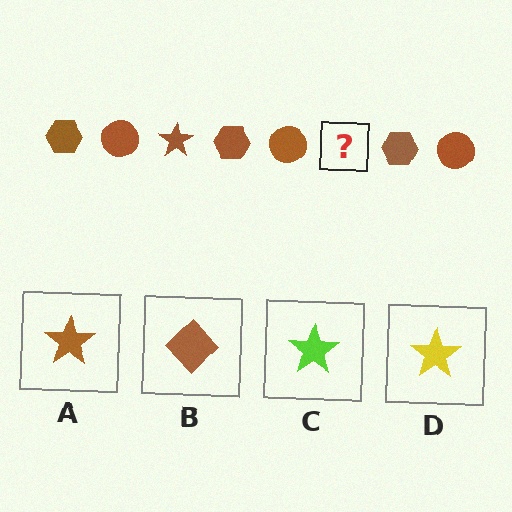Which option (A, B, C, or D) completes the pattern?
A.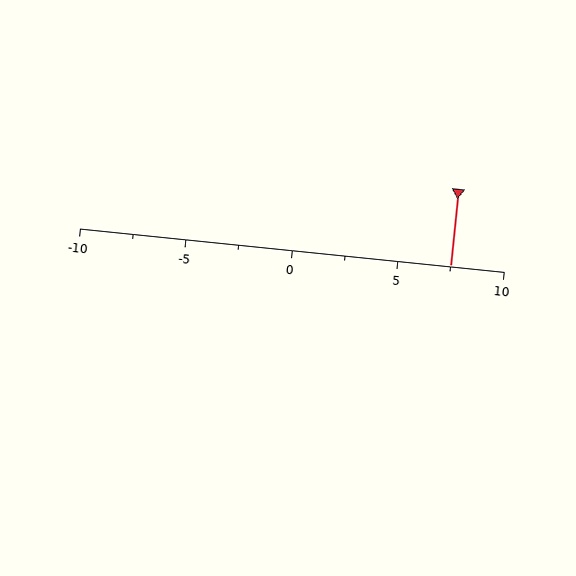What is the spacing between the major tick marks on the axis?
The major ticks are spaced 5 apart.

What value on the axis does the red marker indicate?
The marker indicates approximately 7.5.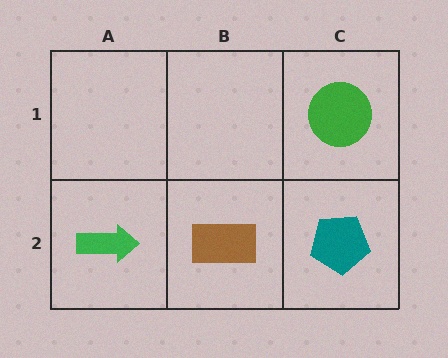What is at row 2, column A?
A green arrow.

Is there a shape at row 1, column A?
No, that cell is empty.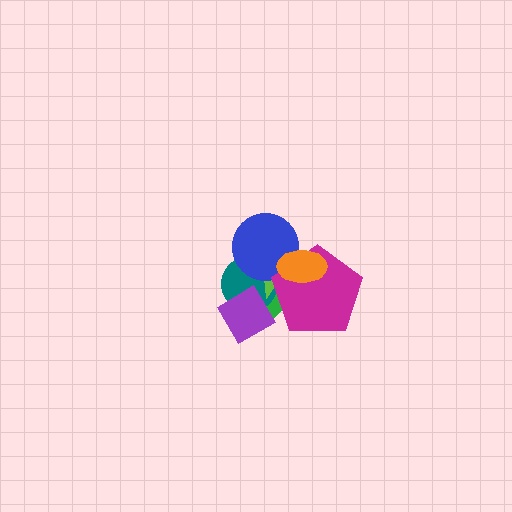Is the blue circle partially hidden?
Yes, it is partially covered by another shape.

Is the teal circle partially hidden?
Yes, it is partially covered by another shape.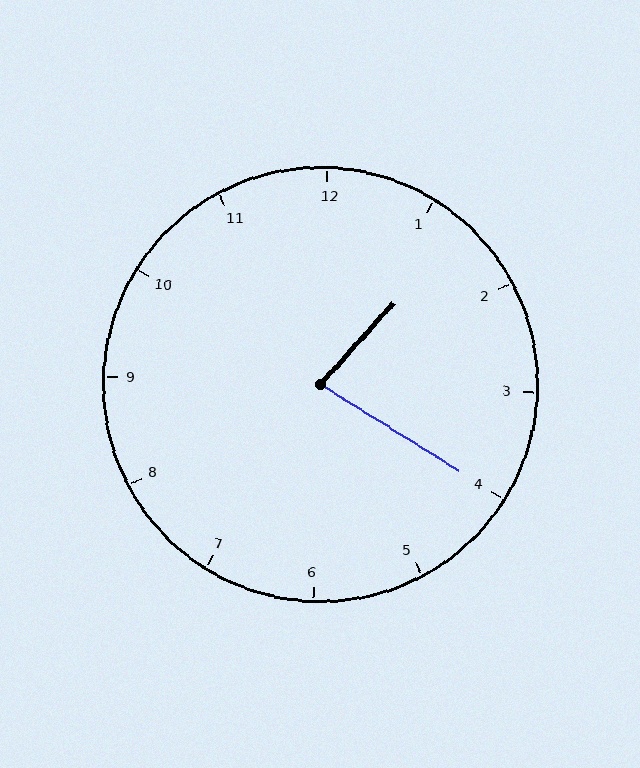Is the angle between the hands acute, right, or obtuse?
It is acute.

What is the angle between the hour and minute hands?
Approximately 80 degrees.